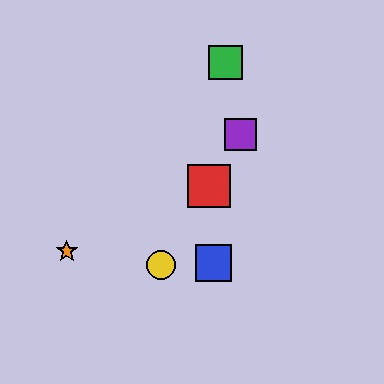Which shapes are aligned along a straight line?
The red square, the yellow circle, the purple square are aligned along a straight line.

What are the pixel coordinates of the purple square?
The purple square is at (240, 135).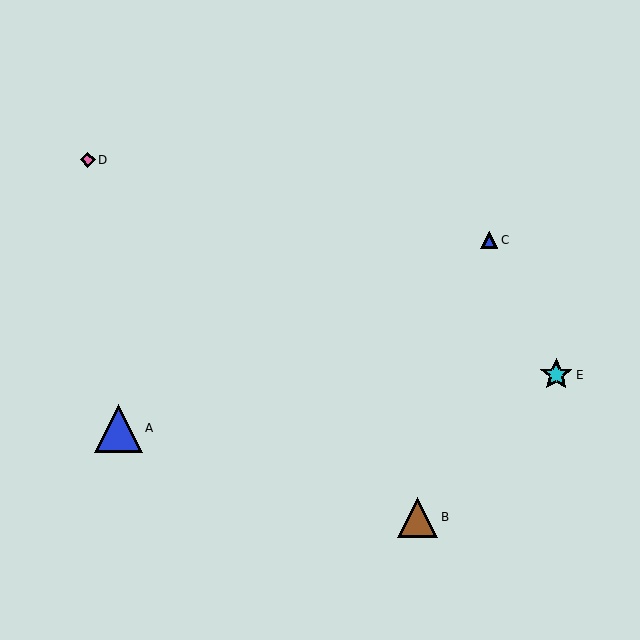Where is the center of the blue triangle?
The center of the blue triangle is at (118, 428).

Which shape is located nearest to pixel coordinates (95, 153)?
The pink diamond (labeled D) at (88, 160) is nearest to that location.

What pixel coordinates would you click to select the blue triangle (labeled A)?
Click at (118, 428) to select the blue triangle A.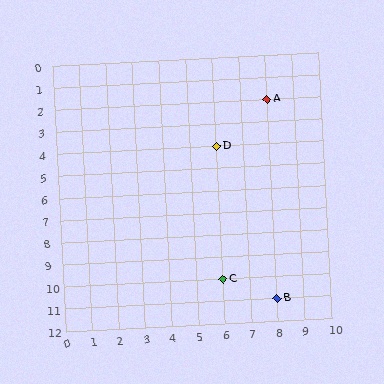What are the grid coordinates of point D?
Point D is at grid coordinates (6, 4).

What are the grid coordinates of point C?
Point C is at grid coordinates (6, 10).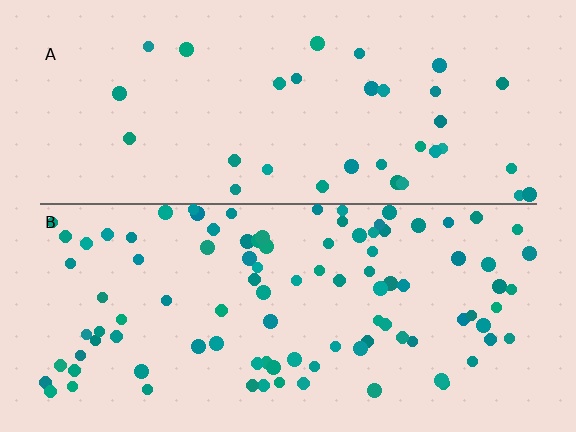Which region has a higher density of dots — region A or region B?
B (the bottom).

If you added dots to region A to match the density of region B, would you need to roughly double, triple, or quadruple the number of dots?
Approximately triple.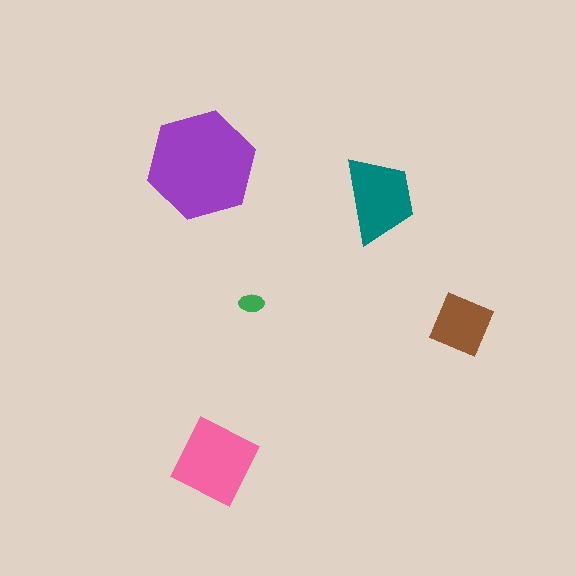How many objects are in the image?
There are 5 objects in the image.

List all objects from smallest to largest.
The green ellipse, the brown square, the teal trapezoid, the pink diamond, the purple hexagon.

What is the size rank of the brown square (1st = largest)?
4th.